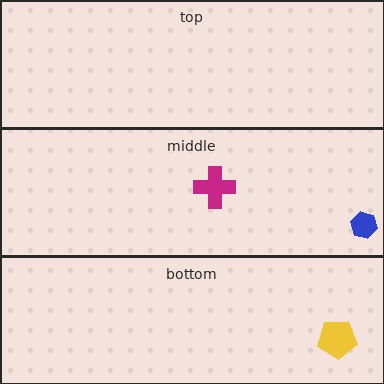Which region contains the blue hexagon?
The middle region.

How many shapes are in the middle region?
2.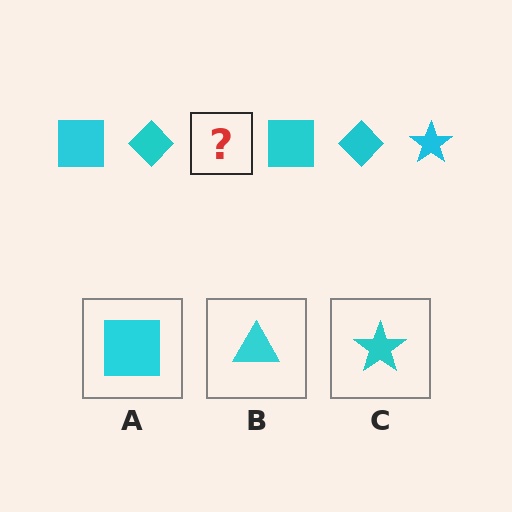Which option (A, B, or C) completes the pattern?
C.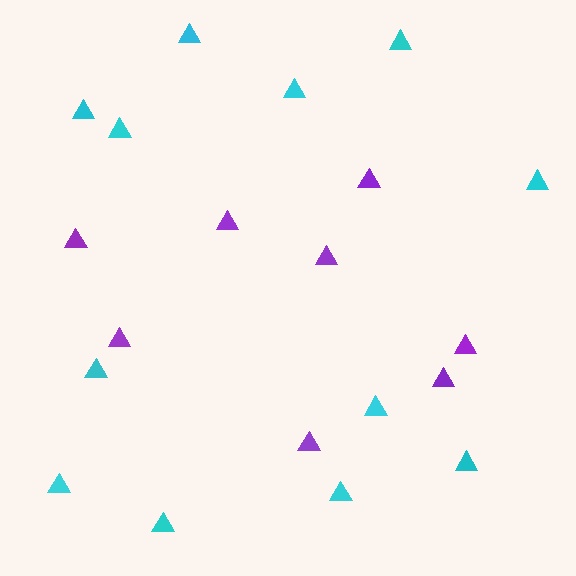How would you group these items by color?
There are 2 groups: one group of purple triangles (8) and one group of cyan triangles (12).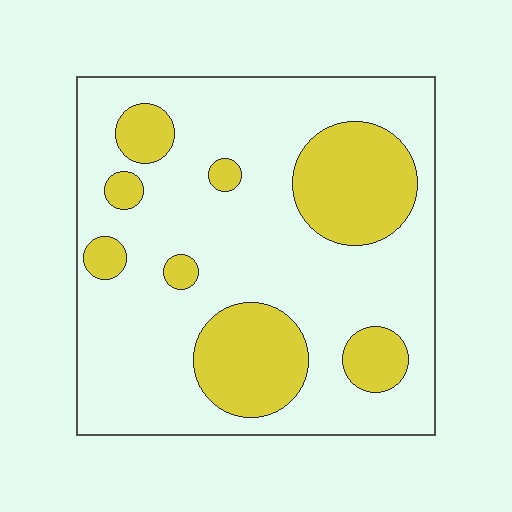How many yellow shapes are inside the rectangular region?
8.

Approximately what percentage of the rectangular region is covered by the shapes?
Approximately 25%.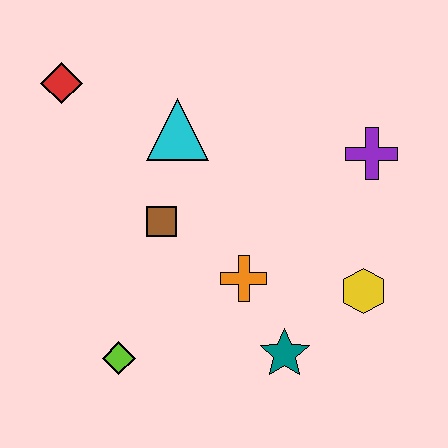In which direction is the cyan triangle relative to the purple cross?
The cyan triangle is to the left of the purple cross.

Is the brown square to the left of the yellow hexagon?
Yes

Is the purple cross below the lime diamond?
No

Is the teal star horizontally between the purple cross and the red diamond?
Yes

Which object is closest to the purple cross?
The yellow hexagon is closest to the purple cross.